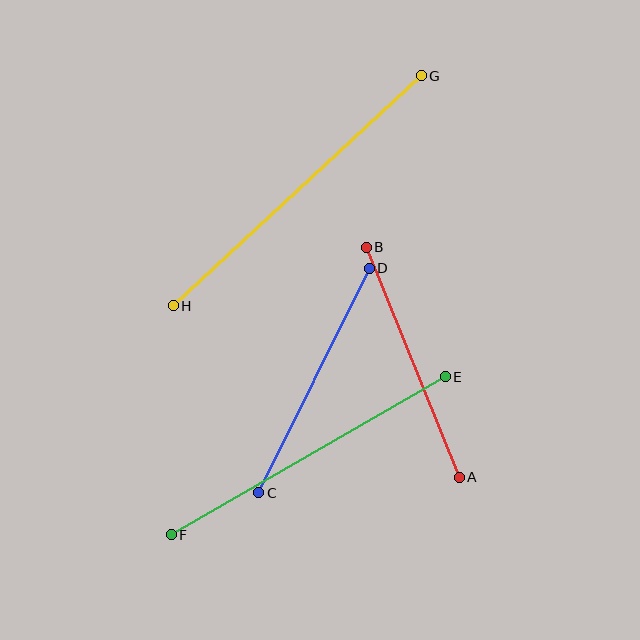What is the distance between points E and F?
The distance is approximately 317 pixels.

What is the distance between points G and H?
The distance is approximately 338 pixels.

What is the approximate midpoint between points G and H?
The midpoint is at approximately (297, 191) pixels.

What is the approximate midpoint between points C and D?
The midpoint is at approximately (314, 380) pixels.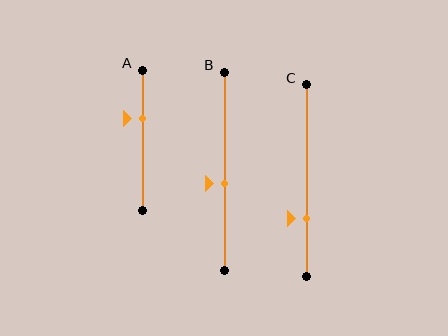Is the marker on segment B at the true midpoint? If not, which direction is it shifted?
No, the marker on segment B is shifted downward by about 6% of the segment length.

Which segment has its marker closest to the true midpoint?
Segment B has its marker closest to the true midpoint.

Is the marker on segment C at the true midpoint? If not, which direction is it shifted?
No, the marker on segment C is shifted downward by about 20% of the segment length.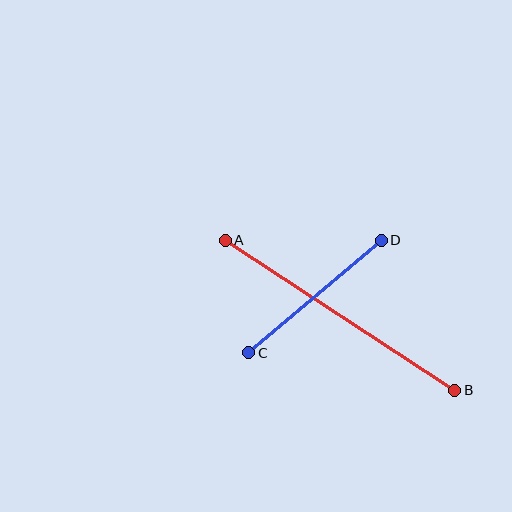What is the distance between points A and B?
The distance is approximately 274 pixels.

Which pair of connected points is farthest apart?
Points A and B are farthest apart.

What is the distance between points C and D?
The distance is approximately 174 pixels.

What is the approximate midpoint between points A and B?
The midpoint is at approximately (340, 315) pixels.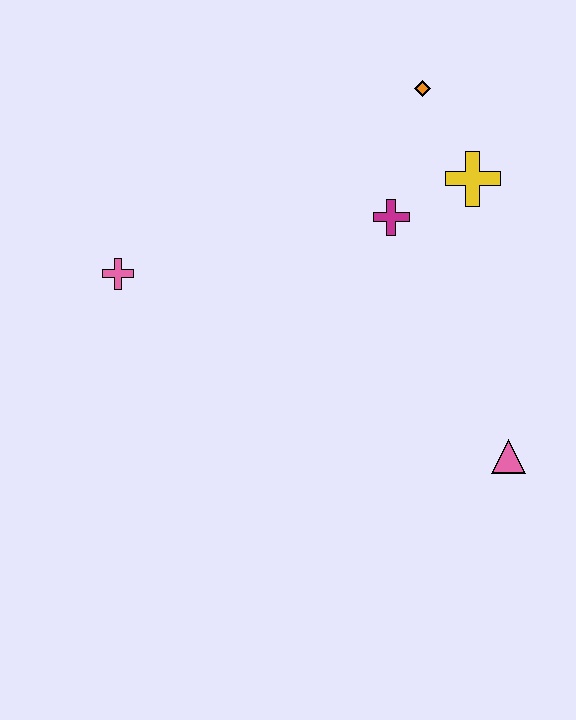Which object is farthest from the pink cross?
The pink triangle is farthest from the pink cross.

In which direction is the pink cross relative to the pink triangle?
The pink cross is to the left of the pink triangle.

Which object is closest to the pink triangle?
The magenta cross is closest to the pink triangle.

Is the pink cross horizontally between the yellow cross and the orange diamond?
No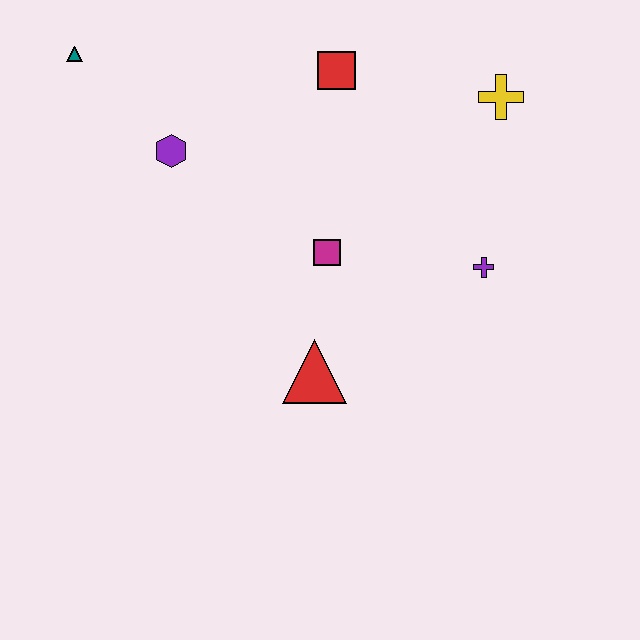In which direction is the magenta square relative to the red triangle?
The magenta square is above the red triangle.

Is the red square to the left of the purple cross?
Yes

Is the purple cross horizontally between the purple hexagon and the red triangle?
No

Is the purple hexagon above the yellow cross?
No